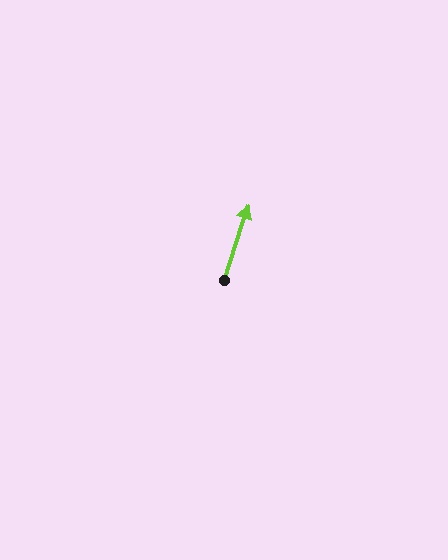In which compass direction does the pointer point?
North.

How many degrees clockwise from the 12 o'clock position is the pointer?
Approximately 18 degrees.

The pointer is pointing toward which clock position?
Roughly 1 o'clock.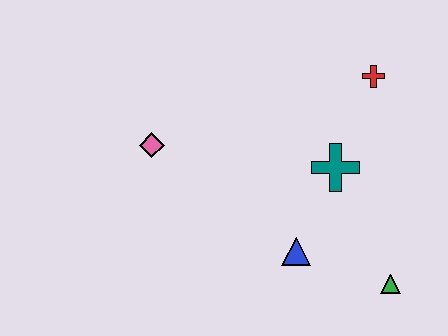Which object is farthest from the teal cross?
The pink diamond is farthest from the teal cross.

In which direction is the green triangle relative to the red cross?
The green triangle is below the red cross.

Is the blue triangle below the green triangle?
No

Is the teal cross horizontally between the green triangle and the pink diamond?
Yes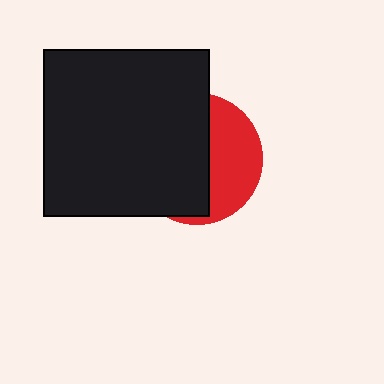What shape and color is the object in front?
The object in front is a black square.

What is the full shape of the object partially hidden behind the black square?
The partially hidden object is a red circle.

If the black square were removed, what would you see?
You would see the complete red circle.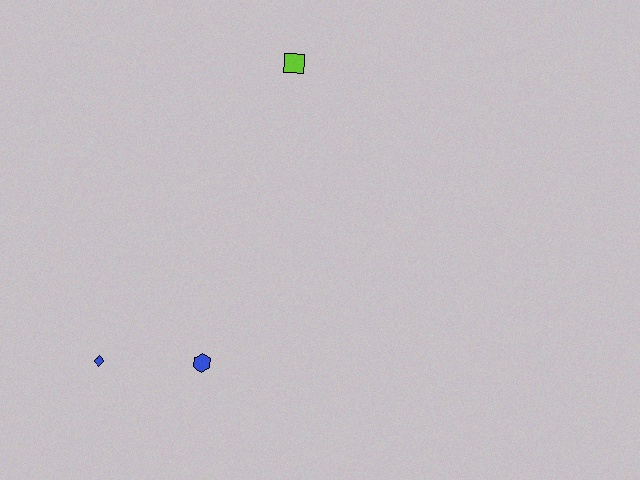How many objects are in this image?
There are 3 objects.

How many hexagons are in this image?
There is 1 hexagon.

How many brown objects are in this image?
There are no brown objects.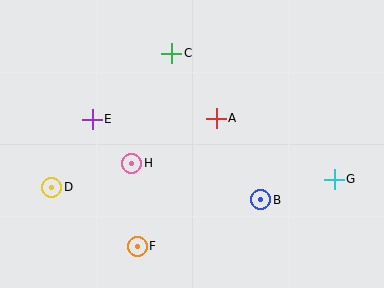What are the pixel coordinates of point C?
Point C is at (172, 53).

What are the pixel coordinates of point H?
Point H is at (132, 163).